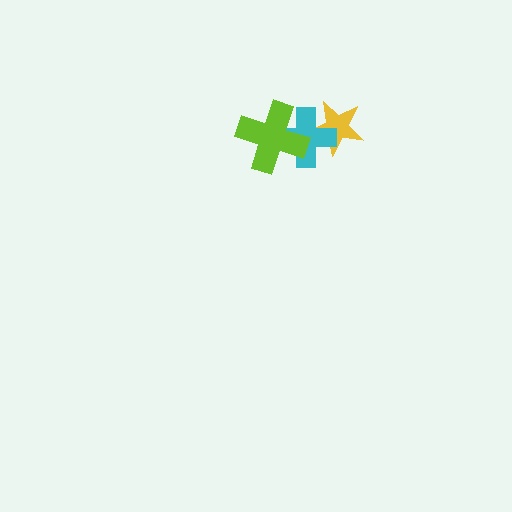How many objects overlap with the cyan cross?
2 objects overlap with the cyan cross.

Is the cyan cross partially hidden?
Yes, it is partially covered by another shape.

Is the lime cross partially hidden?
No, no other shape covers it.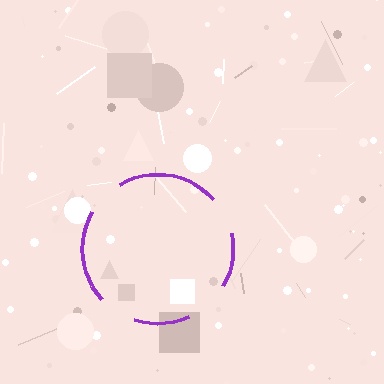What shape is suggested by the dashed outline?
The dashed outline suggests a circle.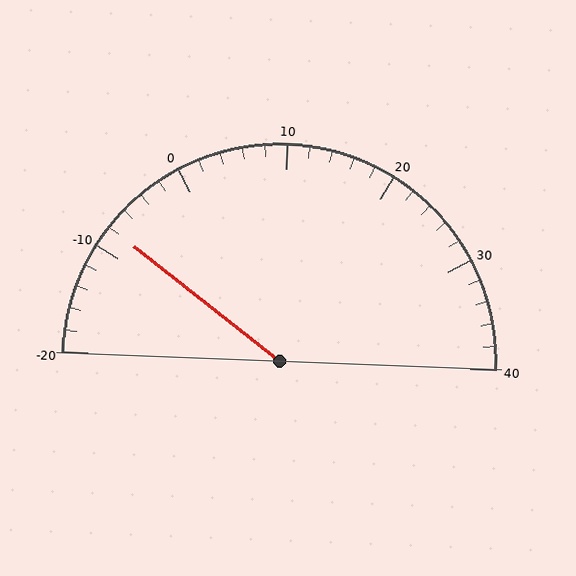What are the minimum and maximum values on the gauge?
The gauge ranges from -20 to 40.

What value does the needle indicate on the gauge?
The needle indicates approximately -8.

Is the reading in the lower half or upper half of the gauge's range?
The reading is in the lower half of the range (-20 to 40).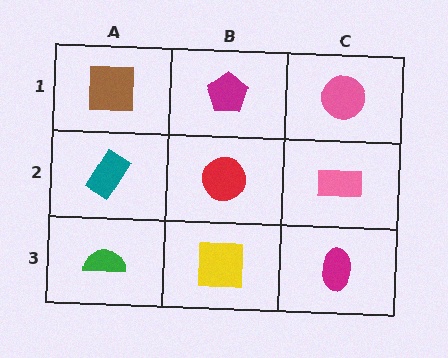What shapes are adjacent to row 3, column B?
A red circle (row 2, column B), a green semicircle (row 3, column A), a magenta ellipse (row 3, column C).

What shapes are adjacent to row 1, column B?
A red circle (row 2, column B), a brown square (row 1, column A), a pink circle (row 1, column C).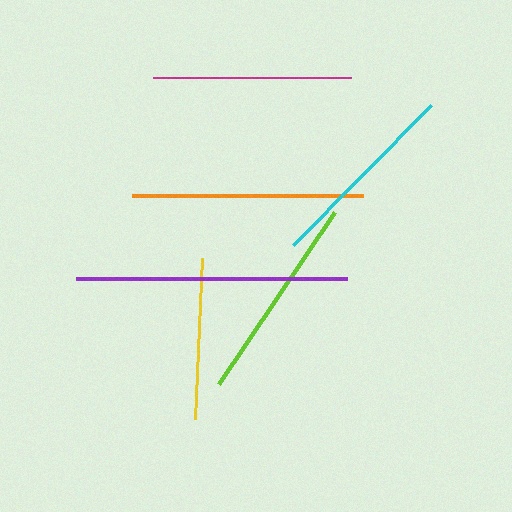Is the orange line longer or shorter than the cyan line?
The orange line is longer than the cyan line.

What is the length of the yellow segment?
The yellow segment is approximately 161 pixels long.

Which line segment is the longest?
The purple line is the longest at approximately 271 pixels.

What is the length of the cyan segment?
The cyan segment is approximately 196 pixels long.